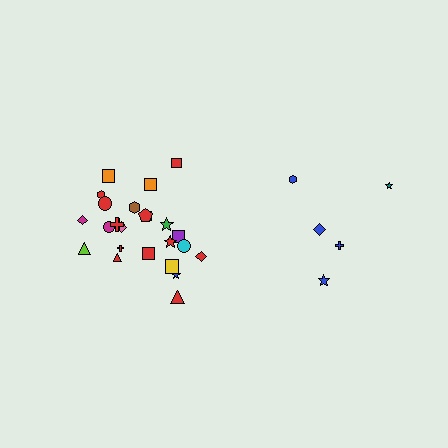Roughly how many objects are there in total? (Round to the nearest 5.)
Roughly 30 objects in total.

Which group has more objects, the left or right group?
The left group.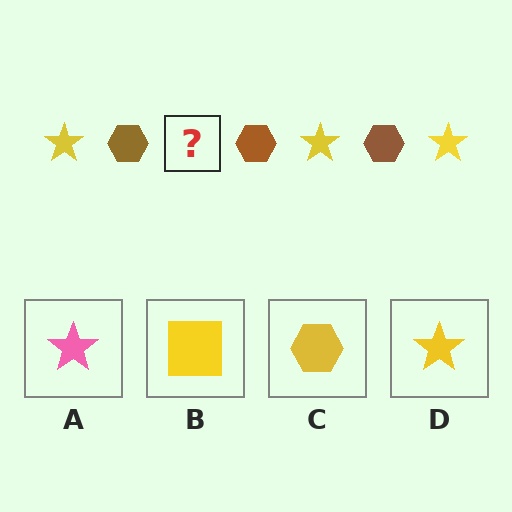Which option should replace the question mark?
Option D.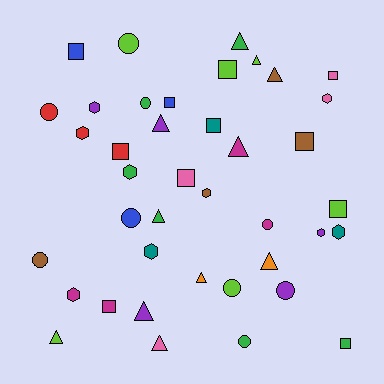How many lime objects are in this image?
There are 6 lime objects.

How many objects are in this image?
There are 40 objects.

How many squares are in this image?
There are 11 squares.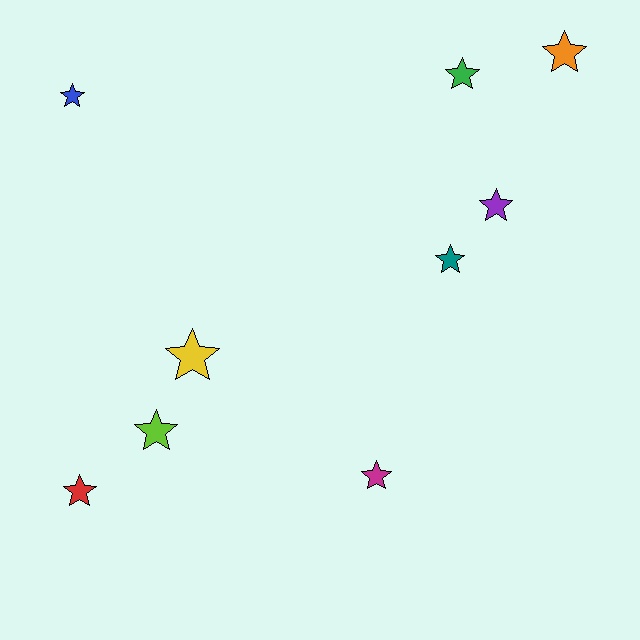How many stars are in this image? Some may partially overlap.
There are 9 stars.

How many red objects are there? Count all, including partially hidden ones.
There is 1 red object.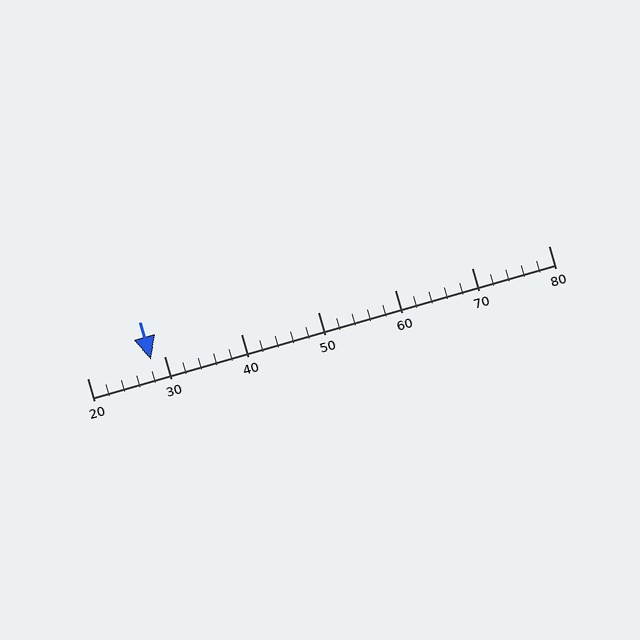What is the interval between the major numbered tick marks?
The major tick marks are spaced 10 units apart.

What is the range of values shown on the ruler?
The ruler shows values from 20 to 80.